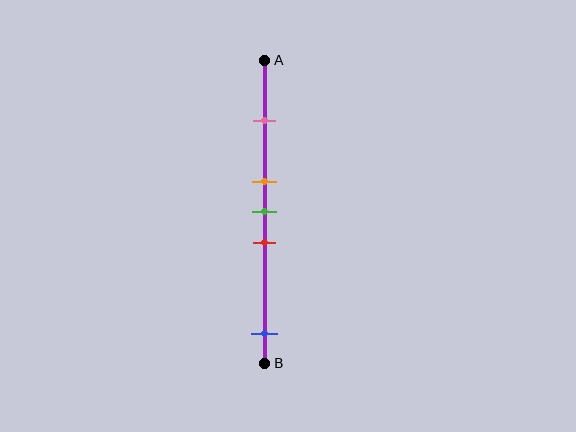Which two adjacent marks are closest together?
The orange and green marks are the closest adjacent pair.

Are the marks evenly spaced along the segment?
No, the marks are not evenly spaced.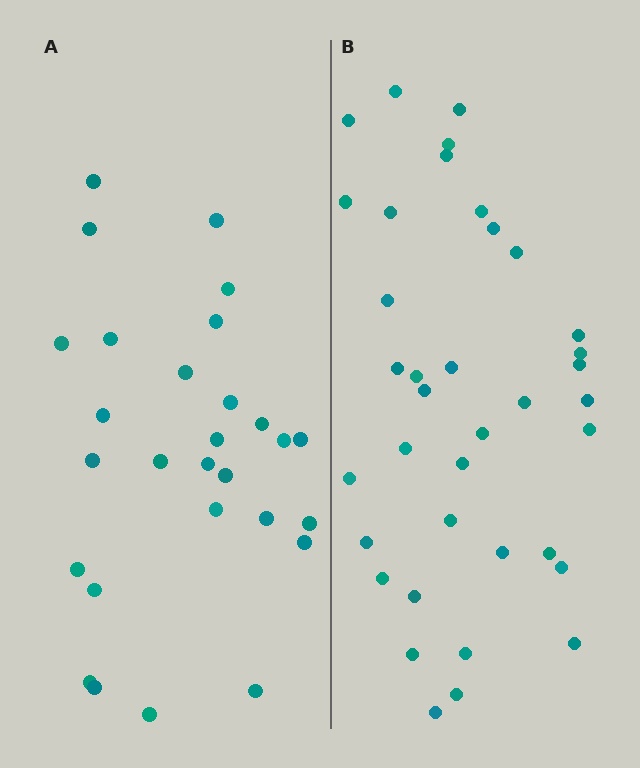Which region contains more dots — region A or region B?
Region B (the right region) has more dots.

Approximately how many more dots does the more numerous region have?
Region B has roughly 8 or so more dots than region A.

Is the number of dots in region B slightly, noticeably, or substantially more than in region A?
Region B has noticeably more, but not dramatically so. The ratio is roughly 1.3 to 1.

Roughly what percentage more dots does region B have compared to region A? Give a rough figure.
About 30% more.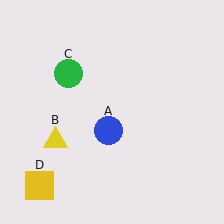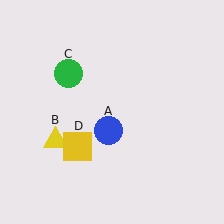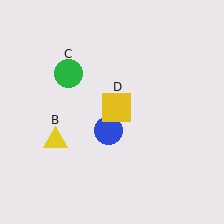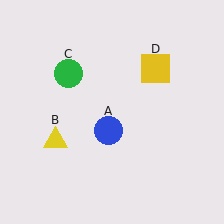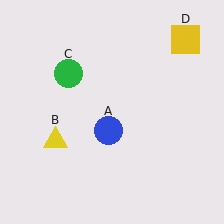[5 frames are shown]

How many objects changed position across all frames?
1 object changed position: yellow square (object D).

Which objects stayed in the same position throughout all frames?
Blue circle (object A) and yellow triangle (object B) and green circle (object C) remained stationary.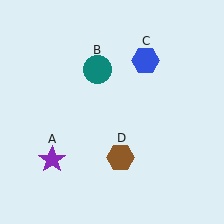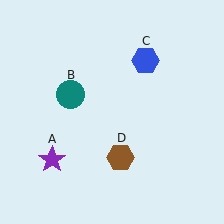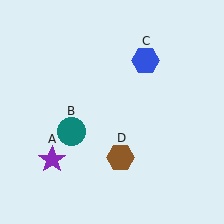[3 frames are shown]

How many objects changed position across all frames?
1 object changed position: teal circle (object B).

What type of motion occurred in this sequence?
The teal circle (object B) rotated counterclockwise around the center of the scene.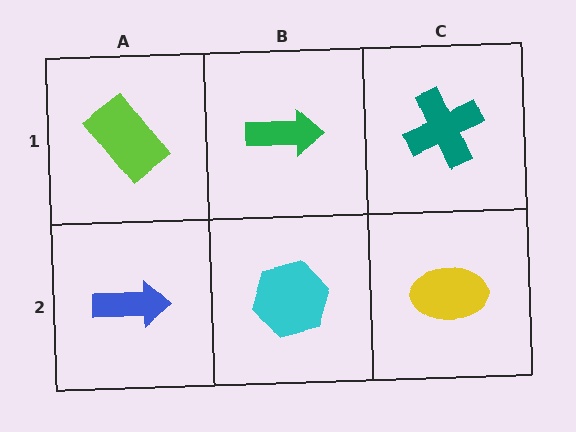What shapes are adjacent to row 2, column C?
A teal cross (row 1, column C), a cyan hexagon (row 2, column B).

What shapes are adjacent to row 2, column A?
A lime rectangle (row 1, column A), a cyan hexagon (row 2, column B).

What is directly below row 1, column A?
A blue arrow.